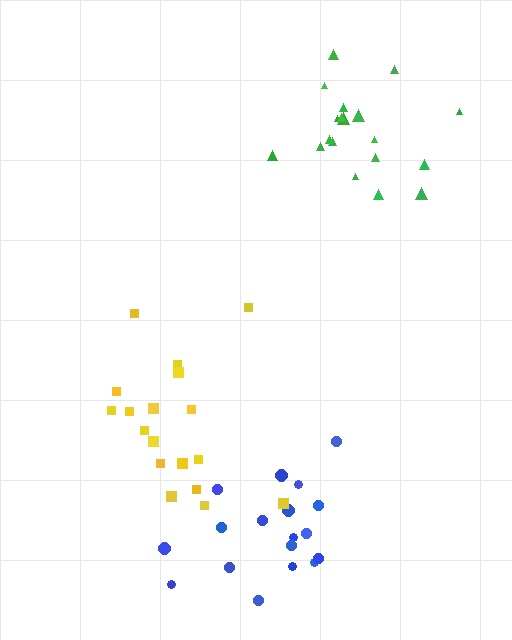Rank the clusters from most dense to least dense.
green, blue, yellow.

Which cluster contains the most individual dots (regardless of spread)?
Green (19).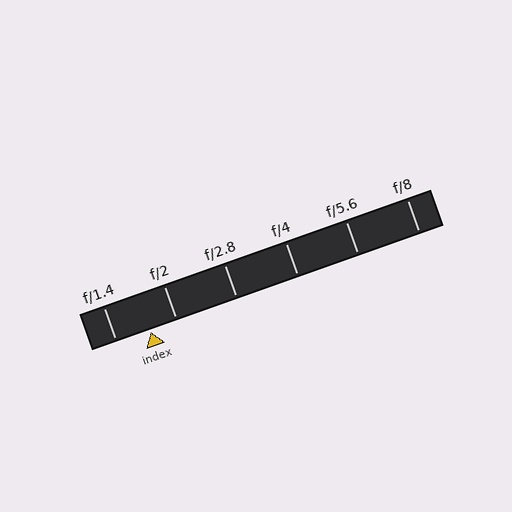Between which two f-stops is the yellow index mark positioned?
The index mark is between f/1.4 and f/2.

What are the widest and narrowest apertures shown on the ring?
The widest aperture shown is f/1.4 and the narrowest is f/8.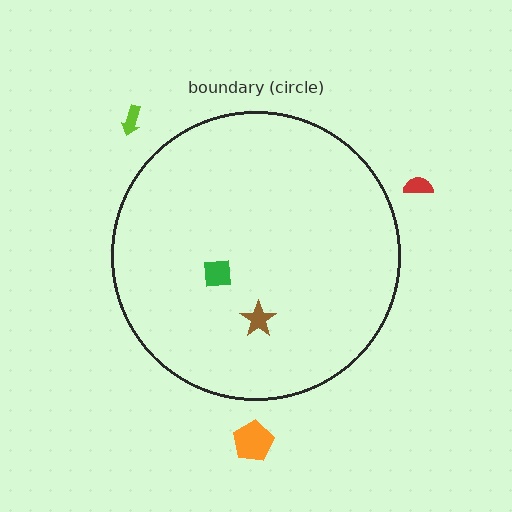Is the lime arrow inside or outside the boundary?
Outside.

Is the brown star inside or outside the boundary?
Inside.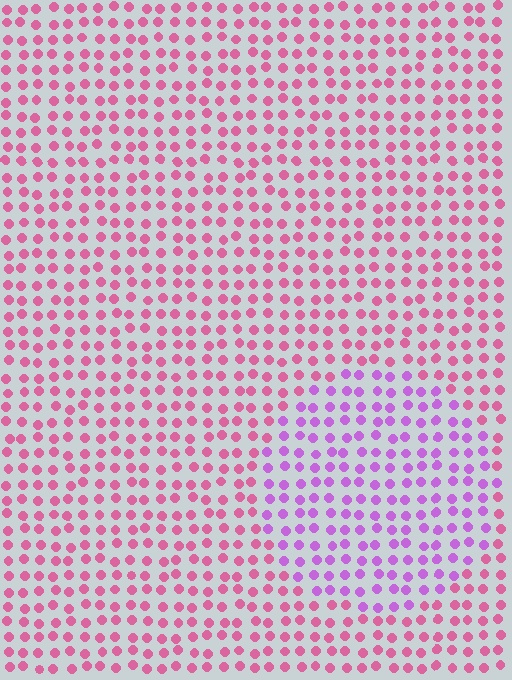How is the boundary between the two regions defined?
The boundary is defined purely by a slight shift in hue (about 42 degrees). Spacing, size, and orientation are identical on both sides.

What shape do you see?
I see a circle.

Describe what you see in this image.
The image is filled with small pink elements in a uniform arrangement. A circle-shaped region is visible where the elements are tinted to a slightly different hue, forming a subtle color boundary.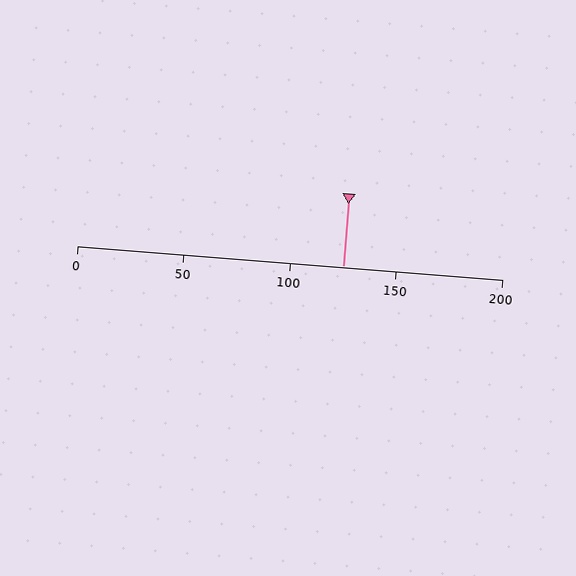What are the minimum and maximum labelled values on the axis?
The axis runs from 0 to 200.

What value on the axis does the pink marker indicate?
The marker indicates approximately 125.